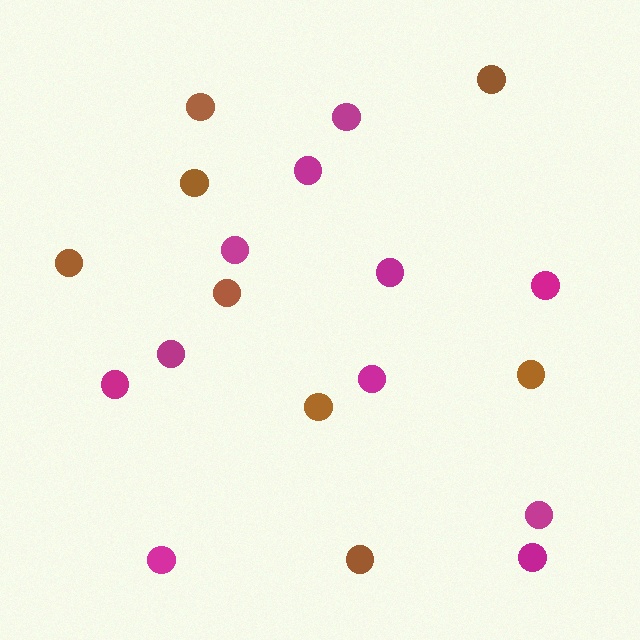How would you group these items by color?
There are 2 groups: one group of magenta circles (11) and one group of brown circles (8).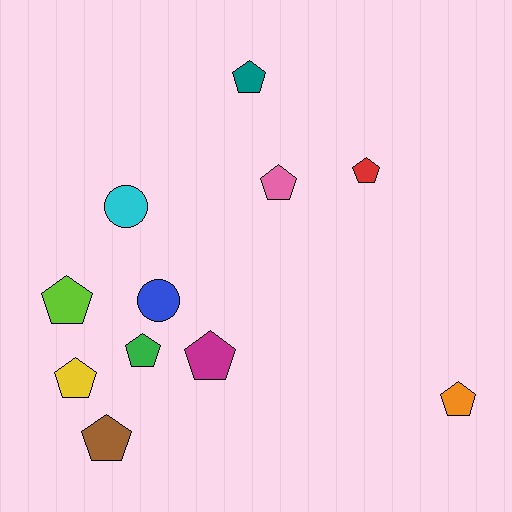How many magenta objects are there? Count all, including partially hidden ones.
There is 1 magenta object.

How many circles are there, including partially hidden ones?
There are 2 circles.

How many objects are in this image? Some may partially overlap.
There are 11 objects.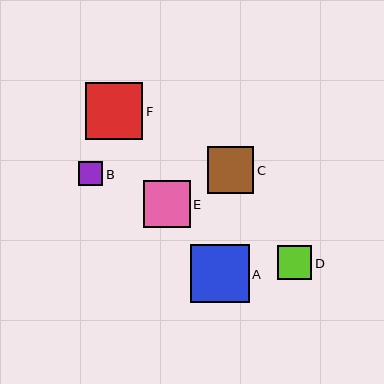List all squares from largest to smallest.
From largest to smallest: A, F, E, C, D, B.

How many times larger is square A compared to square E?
Square A is approximately 1.2 times the size of square E.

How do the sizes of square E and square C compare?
Square E and square C are approximately the same size.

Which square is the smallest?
Square B is the smallest with a size of approximately 24 pixels.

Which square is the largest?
Square A is the largest with a size of approximately 58 pixels.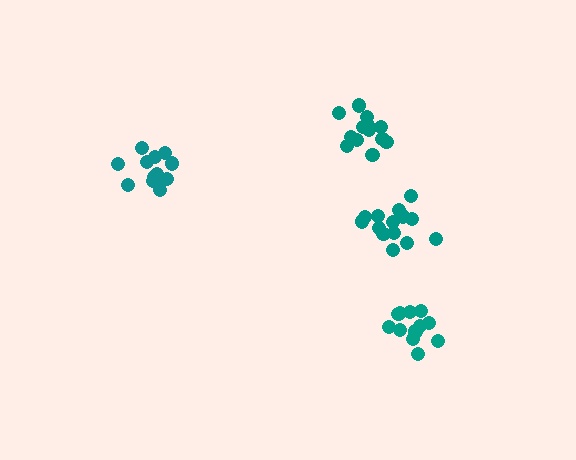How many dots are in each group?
Group 1: 15 dots, Group 2: 13 dots, Group 3: 13 dots, Group 4: 12 dots (53 total).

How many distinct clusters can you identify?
There are 4 distinct clusters.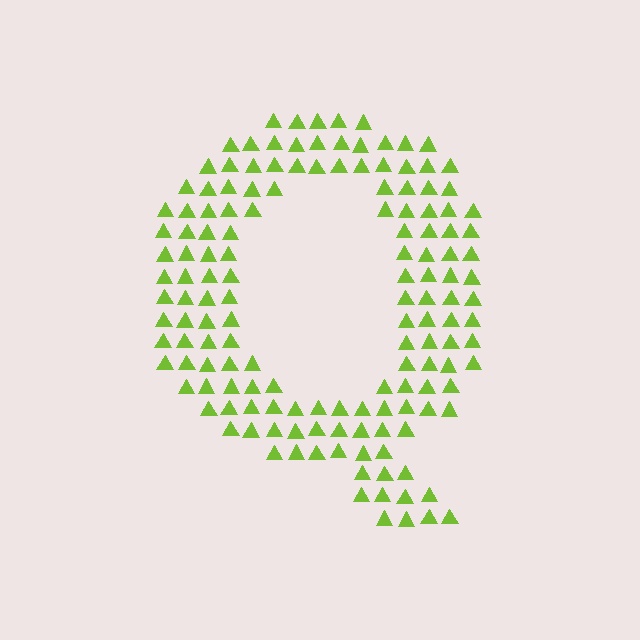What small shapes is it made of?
It is made of small triangles.